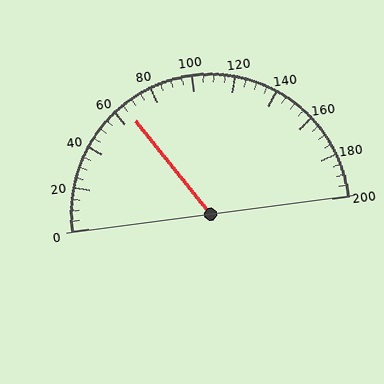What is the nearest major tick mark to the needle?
The nearest major tick mark is 60.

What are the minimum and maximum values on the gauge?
The gauge ranges from 0 to 200.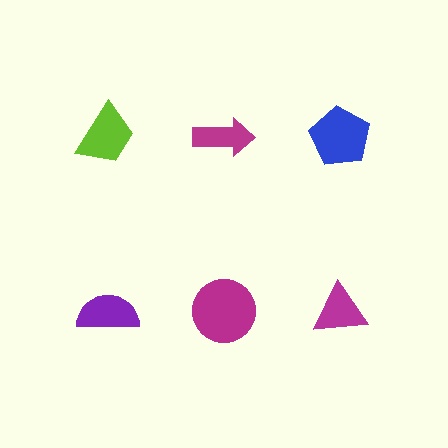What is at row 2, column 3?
A magenta triangle.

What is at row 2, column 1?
A purple semicircle.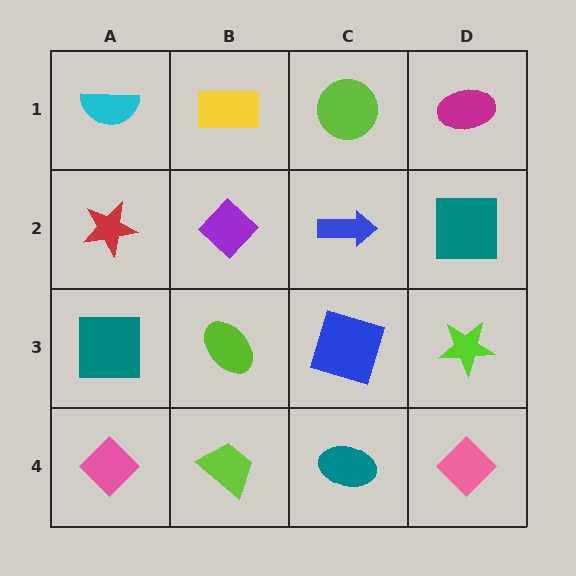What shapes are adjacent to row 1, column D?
A teal square (row 2, column D), a lime circle (row 1, column C).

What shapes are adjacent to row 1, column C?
A blue arrow (row 2, column C), a yellow rectangle (row 1, column B), a magenta ellipse (row 1, column D).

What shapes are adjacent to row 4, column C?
A blue square (row 3, column C), a lime trapezoid (row 4, column B), a pink diamond (row 4, column D).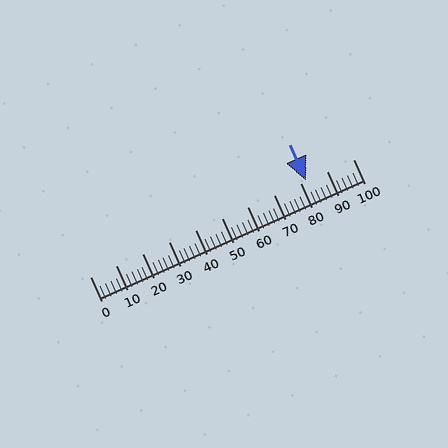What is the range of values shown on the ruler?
The ruler shows values from 0 to 100.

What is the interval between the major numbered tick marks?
The major tick marks are spaced 10 units apart.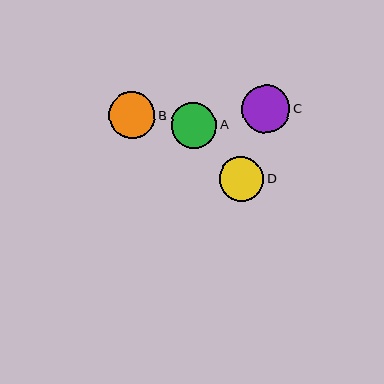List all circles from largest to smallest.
From largest to smallest: C, B, A, D.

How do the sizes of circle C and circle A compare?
Circle C and circle A are approximately the same size.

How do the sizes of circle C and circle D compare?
Circle C and circle D are approximately the same size.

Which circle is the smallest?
Circle D is the smallest with a size of approximately 45 pixels.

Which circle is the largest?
Circle C is the largest with a size of approximately 48 pixels.